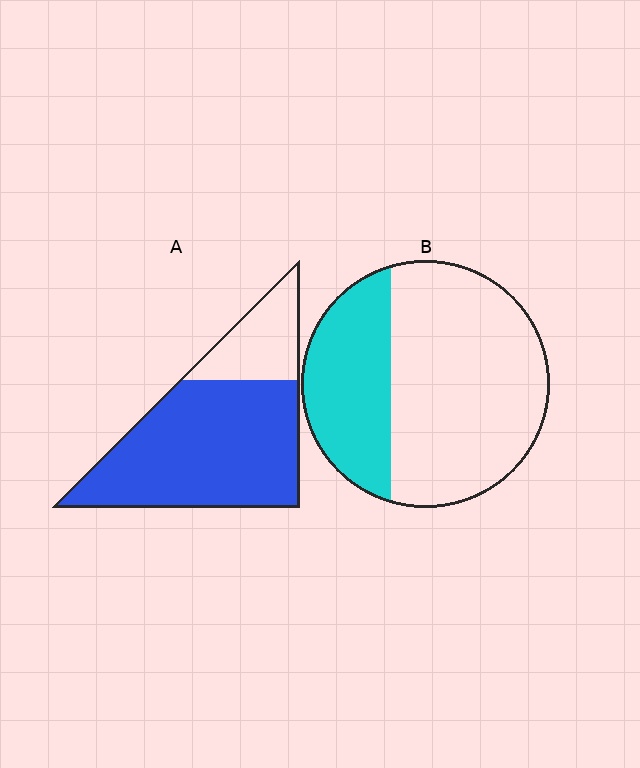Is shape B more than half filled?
No.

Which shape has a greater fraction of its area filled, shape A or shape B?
Shape A.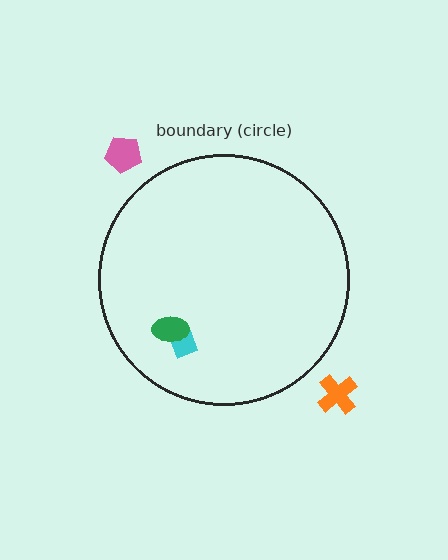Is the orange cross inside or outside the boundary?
Outside.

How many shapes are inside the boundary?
2 inside, 2 outside.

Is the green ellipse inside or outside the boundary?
Inside.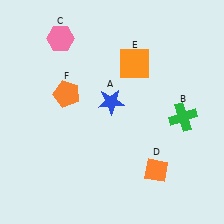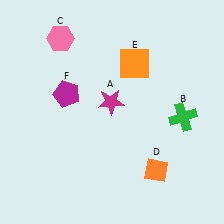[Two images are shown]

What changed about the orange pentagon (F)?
In Image 1, F is orange. In Image 2, it changed to magenta.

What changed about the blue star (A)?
In Image 1, A is blue. In Image 2, it changed to magenta.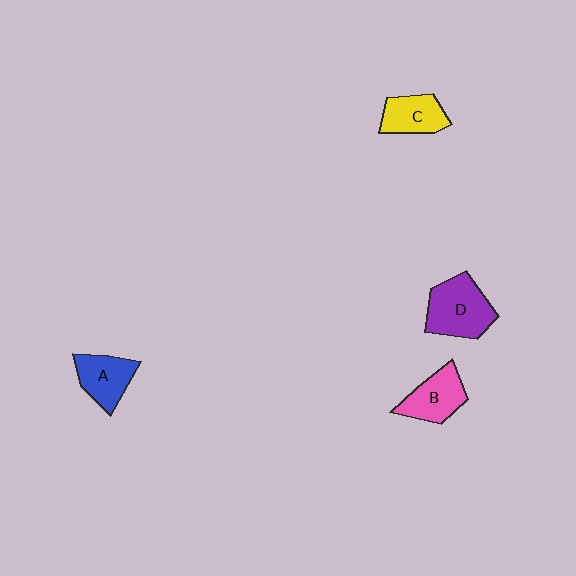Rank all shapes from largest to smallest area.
From largest to smallest: D (purple), B (pink), A (blue), C (yellow).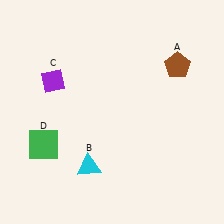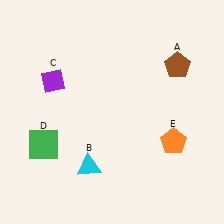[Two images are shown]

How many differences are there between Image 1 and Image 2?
There is 1 difference between the two images.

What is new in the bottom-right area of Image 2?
An orange pentagon (E) was added in the bottom-right area of Image 2.